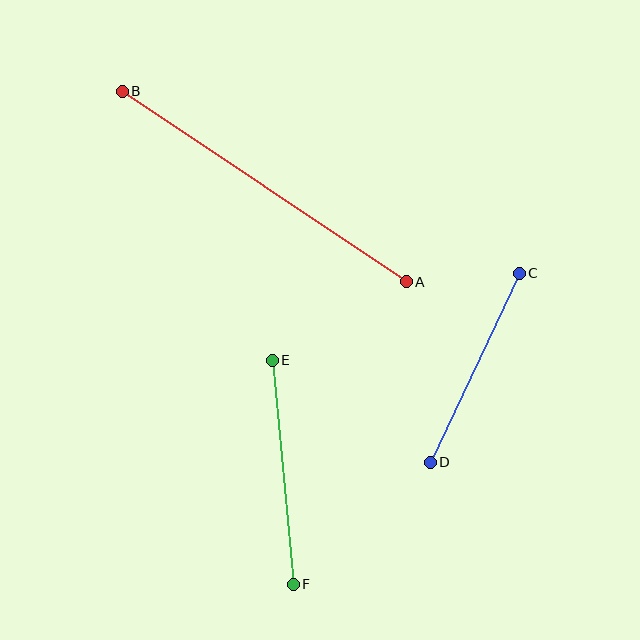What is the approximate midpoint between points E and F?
The midpoint is at approximately (283, 472) pixels.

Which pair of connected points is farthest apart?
Points A and B are farthest apart.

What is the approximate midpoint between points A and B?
The midpoint is at approximately (264, 186) pixels.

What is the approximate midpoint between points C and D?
The midpoint is at approximately (475, 368) pixels.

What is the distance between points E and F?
The distance is approximately 225 pixels.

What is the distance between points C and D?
The distance is approximately 209 pixels.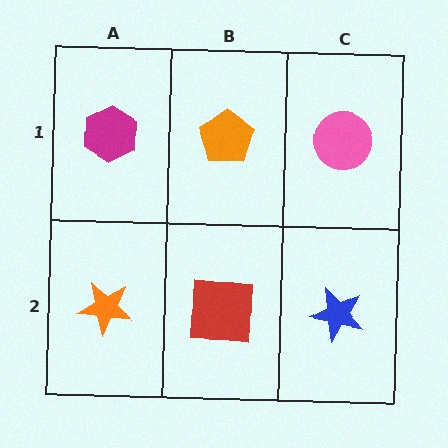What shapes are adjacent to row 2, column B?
An orange pentagon (row 1, column B), an orange star (row 2, column A), a blue star (row 2, column C).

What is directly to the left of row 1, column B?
A magenta hexagon.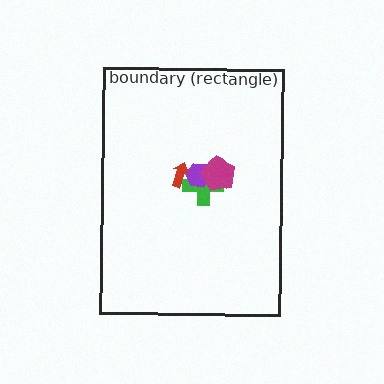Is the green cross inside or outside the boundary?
Inside.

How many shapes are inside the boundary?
4 inside, 0 outside.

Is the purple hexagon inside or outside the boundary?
Inside.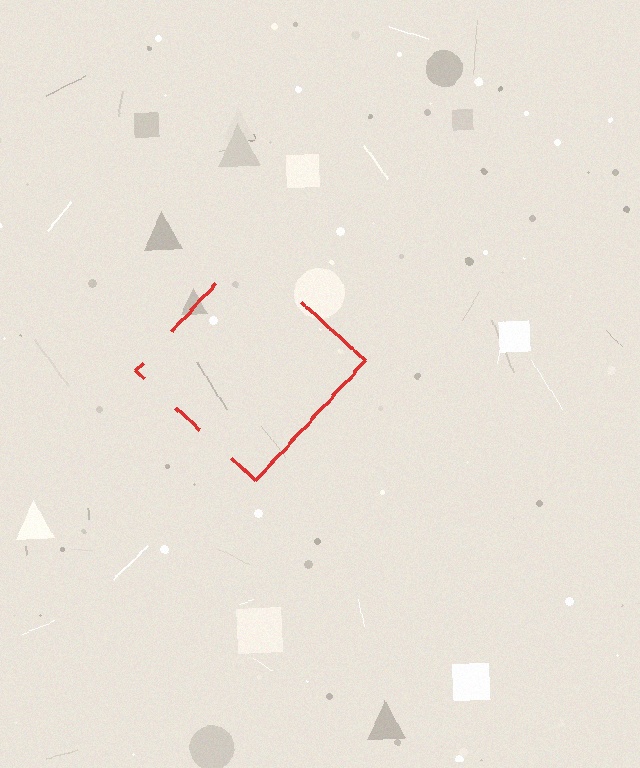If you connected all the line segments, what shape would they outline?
They would outline a diamond.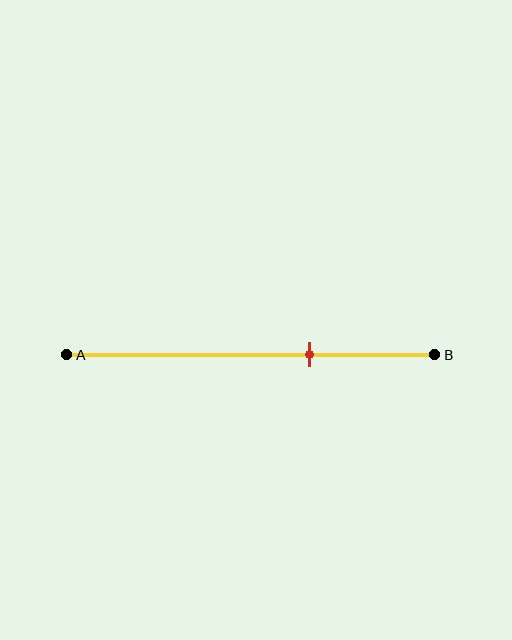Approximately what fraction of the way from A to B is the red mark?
The red mark is approximately 65% of the way from A to B.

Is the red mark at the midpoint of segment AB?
No, the mark is at about 65% from A, not at the 50% midpoint.